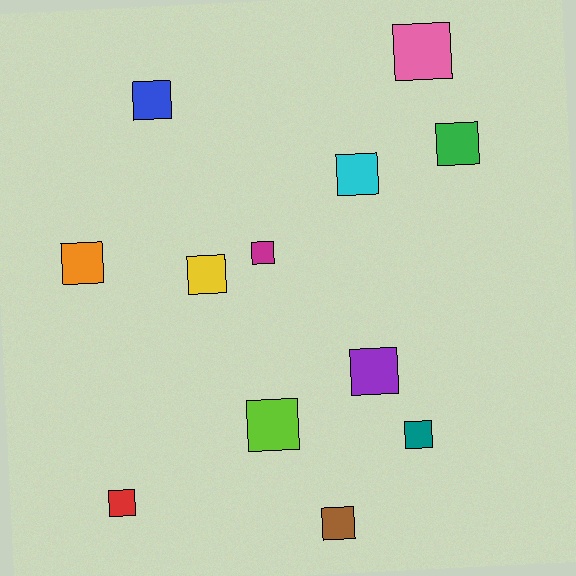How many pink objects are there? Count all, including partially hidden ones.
There is 1 pink object.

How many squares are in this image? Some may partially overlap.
There are 12 squares.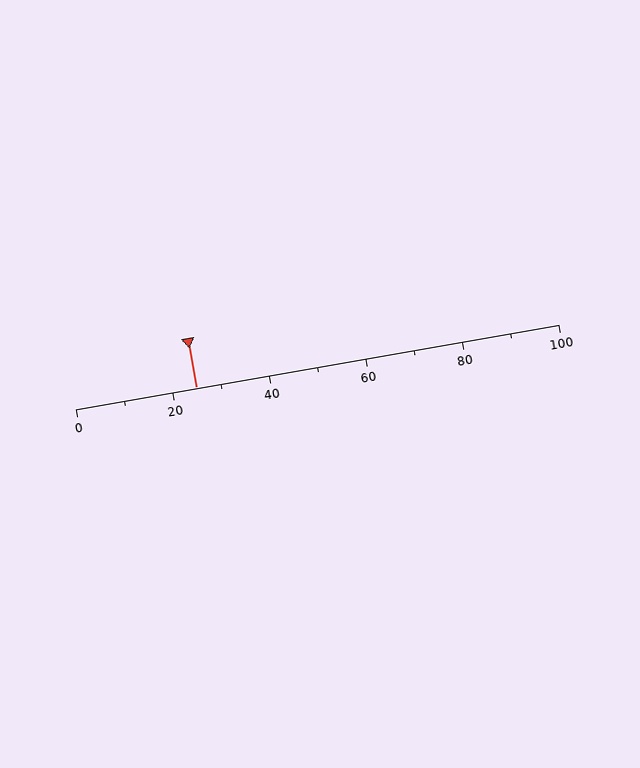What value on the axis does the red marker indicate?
The marker indicates approximately 25.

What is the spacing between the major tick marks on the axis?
The major ticks are spaced 20 apart.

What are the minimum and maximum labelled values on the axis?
The axis runs from 0 to 100.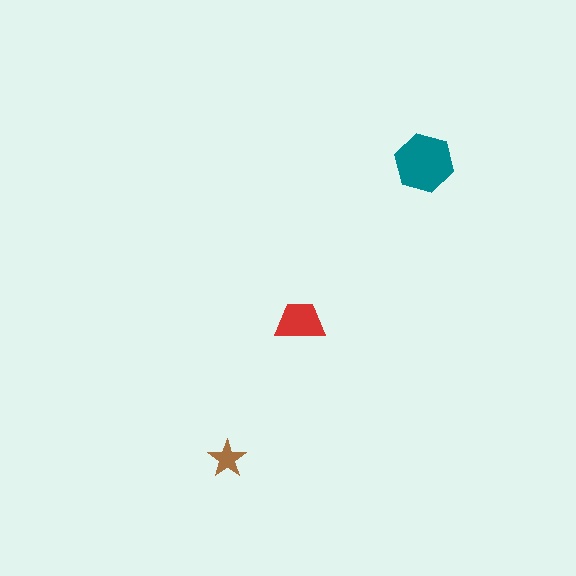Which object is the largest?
The teal hexagon.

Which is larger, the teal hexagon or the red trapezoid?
The teal hexagon.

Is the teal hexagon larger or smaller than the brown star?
Larger.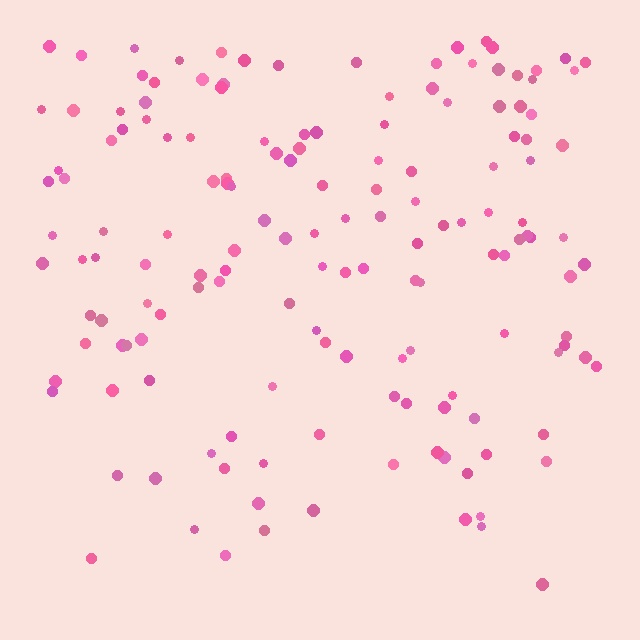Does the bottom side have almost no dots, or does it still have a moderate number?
Still a moderate number, just noticeably fewer than the top.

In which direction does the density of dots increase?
From bottom to top, with the top side densest.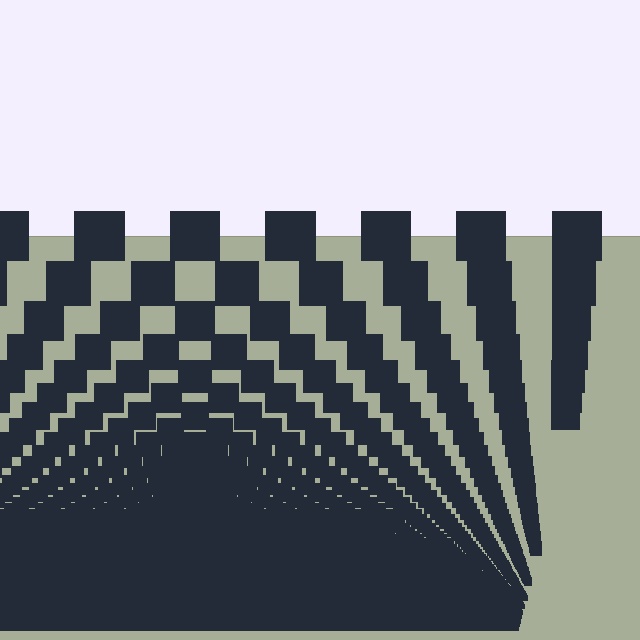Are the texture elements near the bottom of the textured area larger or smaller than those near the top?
Smaller. The gradient is inverted — elements near the bottom are smaller and denser.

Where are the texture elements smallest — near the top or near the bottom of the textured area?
Near the bottom.